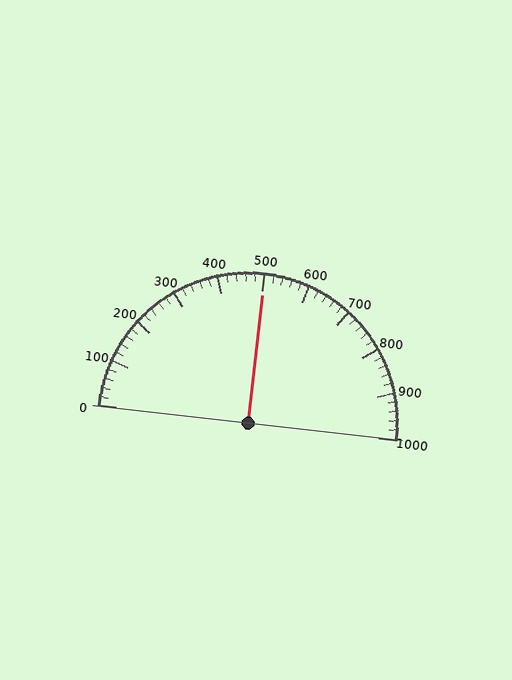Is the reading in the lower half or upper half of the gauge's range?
The reading is in the upper half of the range (0 to 1000).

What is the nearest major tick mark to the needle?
The nearest major tick mark is 500.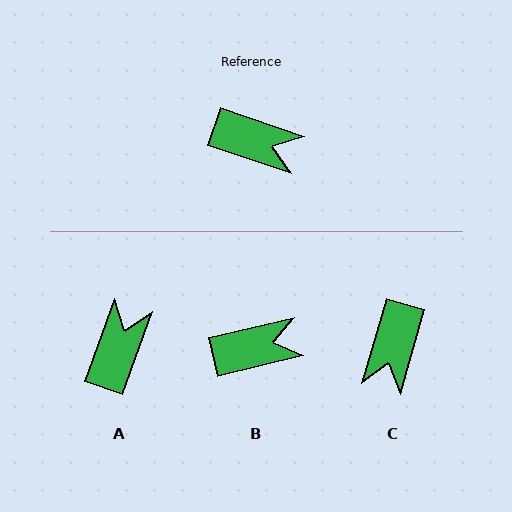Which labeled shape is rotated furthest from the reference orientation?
A, about 89 degrees away.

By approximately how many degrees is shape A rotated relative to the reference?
Approximately 89 degrees counter-clockwise.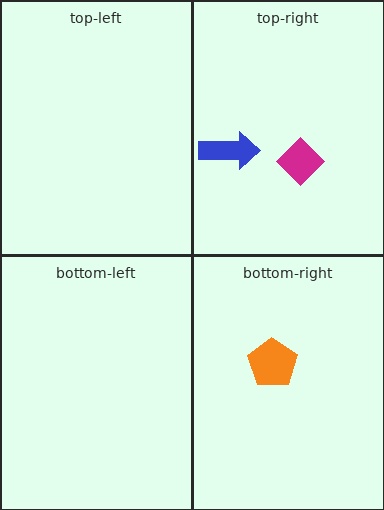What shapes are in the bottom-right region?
The orange pentagon.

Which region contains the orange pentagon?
The bottom-right region.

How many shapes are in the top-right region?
2.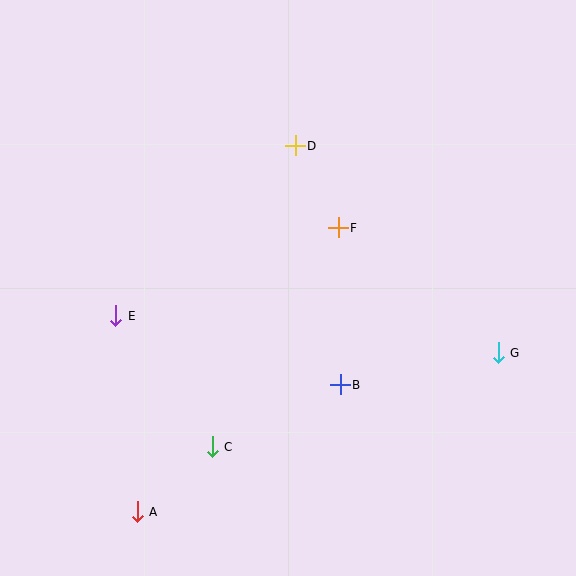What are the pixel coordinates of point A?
Point A is at (137, 512).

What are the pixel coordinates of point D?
Point D is at (295, 146).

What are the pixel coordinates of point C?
Point C is at (212, 447).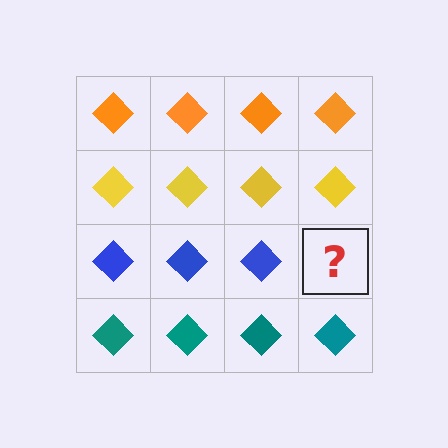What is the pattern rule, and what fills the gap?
The rule is that each row has a consistent color. The gap should be filled with a blue diamond.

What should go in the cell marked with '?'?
The missing cell should contain a blue diamond.